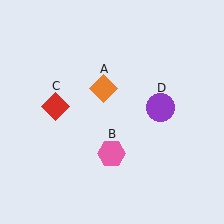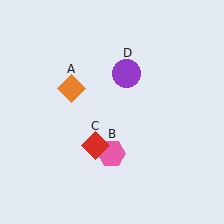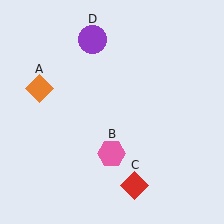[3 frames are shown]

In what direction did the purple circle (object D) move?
The purple circle (object D) moved up and to the left.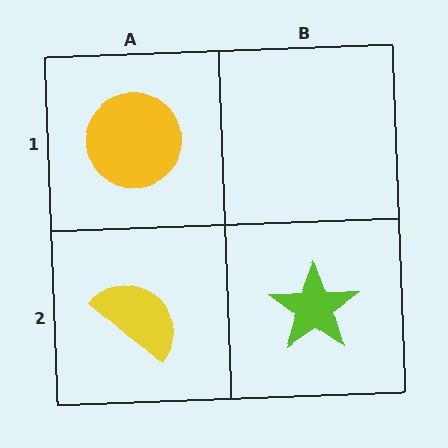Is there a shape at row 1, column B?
No, that cell is empty.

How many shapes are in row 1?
1 shape.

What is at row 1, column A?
A yellow circle.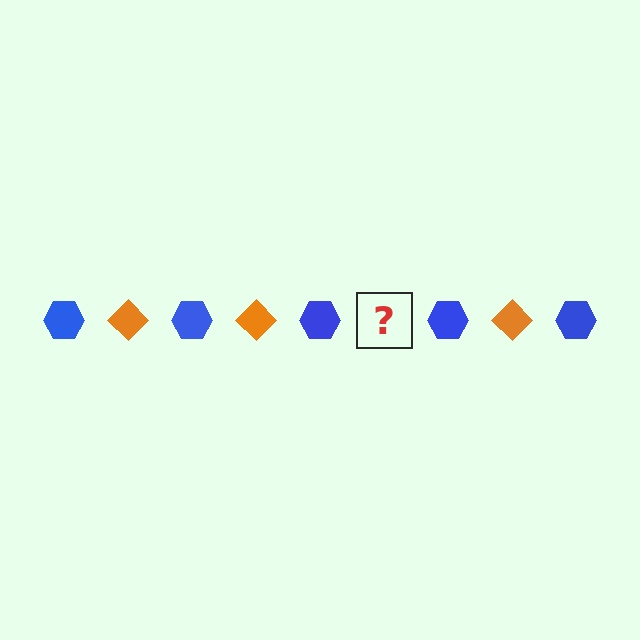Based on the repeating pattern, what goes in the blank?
The blank should be an orange diamond.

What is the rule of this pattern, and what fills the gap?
The rule is that the pattern alternates between blue hexagon and orange diamond. The gap should be filled with an orange diamond.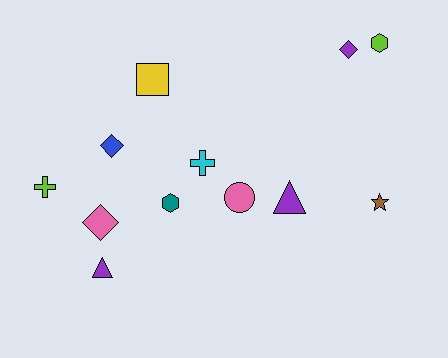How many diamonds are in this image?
There are 3 diamonds.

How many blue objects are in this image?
There is 1 blue object.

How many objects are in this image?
There are 12 objects.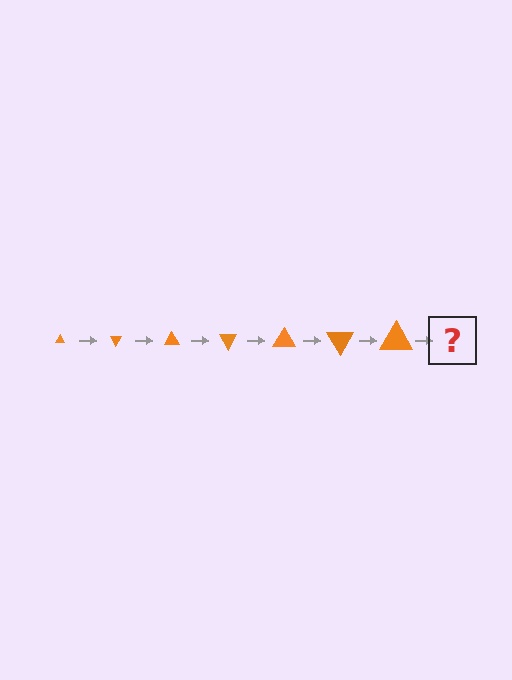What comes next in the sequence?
The next element should be a triangle, larger than the previous one and rotated 420 degrees from the start.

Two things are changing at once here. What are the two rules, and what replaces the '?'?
The two rules are that the triangle grows larger each step and it rotates 60 degrees each step. The '?' should be a triangle, larger than the previous one and rotated 420 degrees from the start.